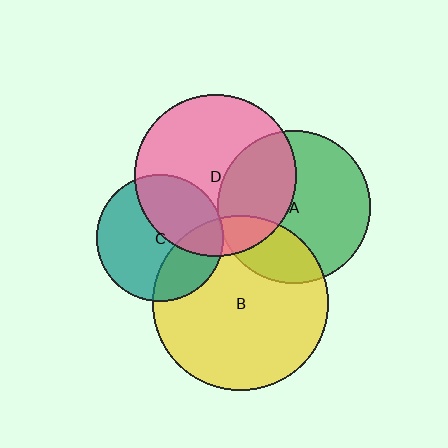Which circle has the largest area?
Circle B (yellow).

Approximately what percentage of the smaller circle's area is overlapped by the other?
Approximately 25%.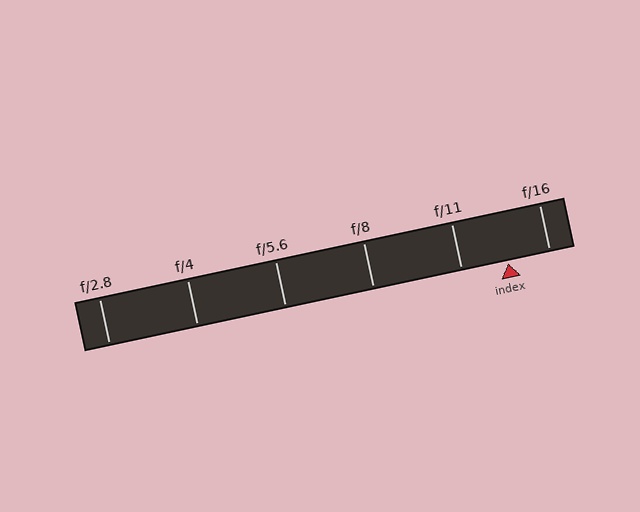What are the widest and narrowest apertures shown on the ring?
The widest aperture shown is f/2.8 and the narrowest is f/16.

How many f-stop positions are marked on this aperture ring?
There are 6 f-stop positions marked.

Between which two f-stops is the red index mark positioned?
The index mark is between f/11 and f/16.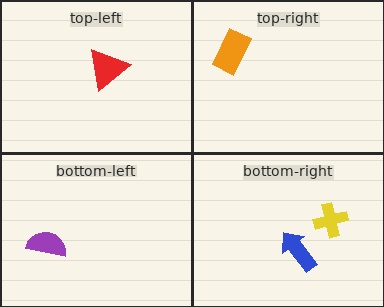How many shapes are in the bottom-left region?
1.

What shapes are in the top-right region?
The orange rectangle.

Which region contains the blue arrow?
The bottom-right region.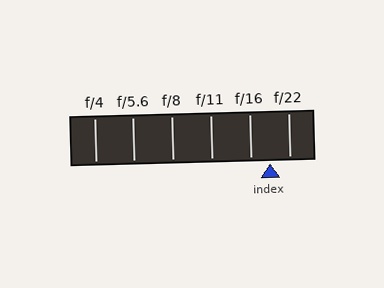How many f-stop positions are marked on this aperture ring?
There are 6 f-stop positions marked.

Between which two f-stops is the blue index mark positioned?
The index mark is between f/16 and f/22.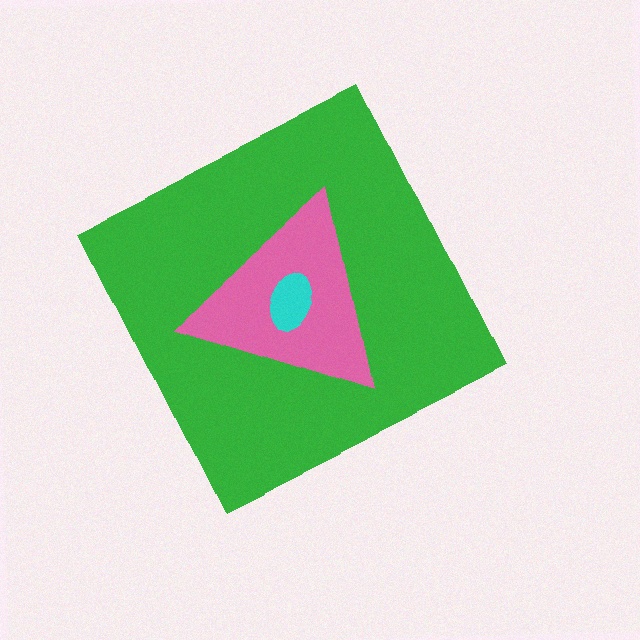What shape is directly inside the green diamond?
The pink triangle.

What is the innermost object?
The cyan ellipse.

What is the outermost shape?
The green diamond.